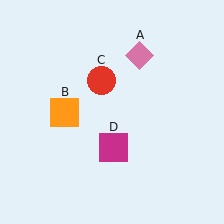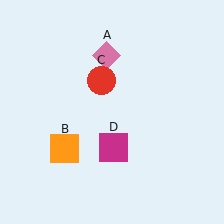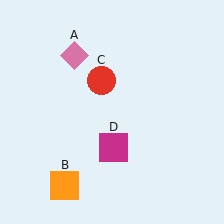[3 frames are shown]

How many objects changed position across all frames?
2 objects changed position: pink diamond (object A), orange square (object B).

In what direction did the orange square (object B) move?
The orange square (object B) moved down.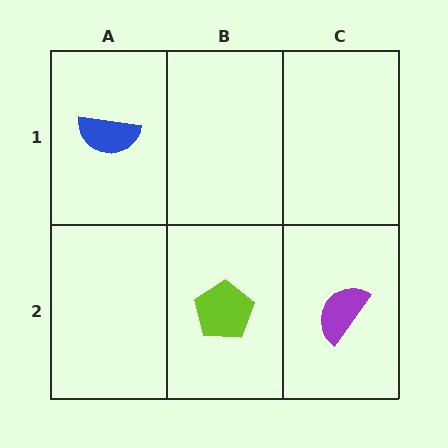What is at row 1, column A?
A blue semicircle.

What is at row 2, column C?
A purple semicircle.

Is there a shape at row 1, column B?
No, that cell is empty.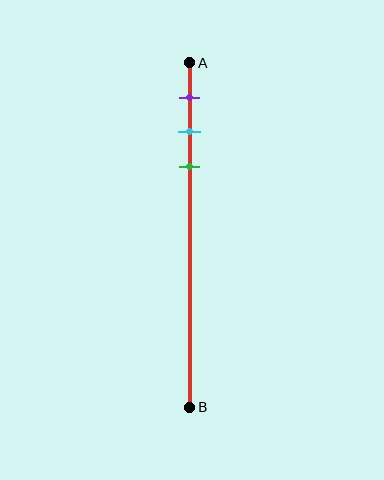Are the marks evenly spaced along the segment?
Yes, the marks are approximately evenly spaced.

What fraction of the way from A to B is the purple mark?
The purple mark is approximately 10% (0.1) of the way from A to B.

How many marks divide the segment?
There are 3 marks dividing the segment.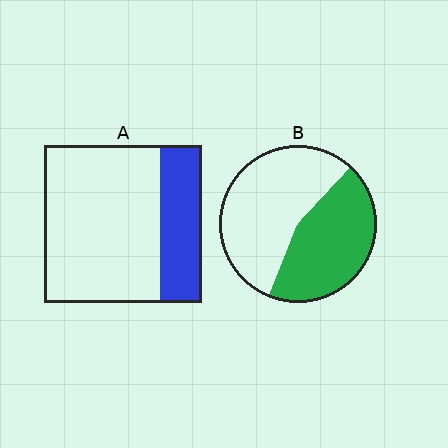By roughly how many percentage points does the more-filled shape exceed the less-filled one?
By roughly 20 percentage points (B over A).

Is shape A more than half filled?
No.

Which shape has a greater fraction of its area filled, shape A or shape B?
Shape B.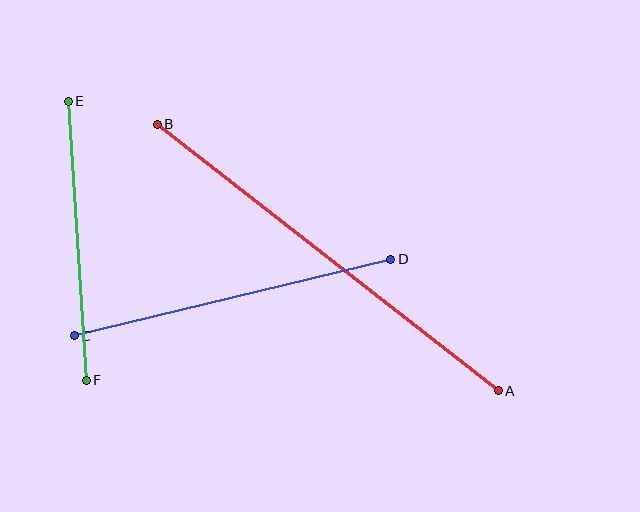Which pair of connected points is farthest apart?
Points A and B are farthest apart.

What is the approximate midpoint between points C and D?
The midpoint is at approximately (232, 297) pixels.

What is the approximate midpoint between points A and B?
The midpoint is at approximately (328, 257) pixels.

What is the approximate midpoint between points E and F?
The midpoint is at approximately (77, 241) pixels.